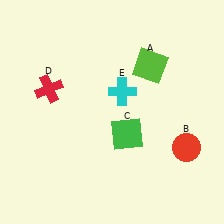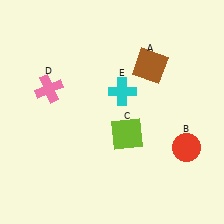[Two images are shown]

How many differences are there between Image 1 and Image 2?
There are 3 differences between the two images.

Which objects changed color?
A changed from lime to brown. C changed from green to lime. D changed from red to pink.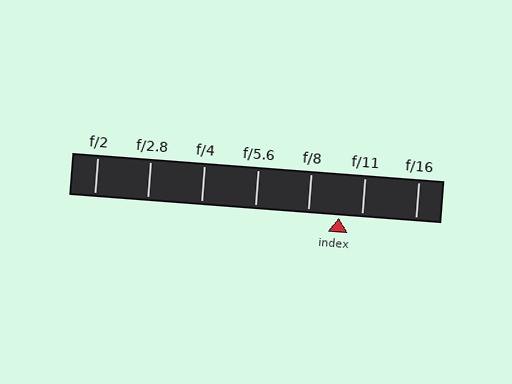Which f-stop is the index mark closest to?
The index mark is closest to f/11.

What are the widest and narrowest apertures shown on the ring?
The widest aperture shown is f/2 and the narrowest is f/16.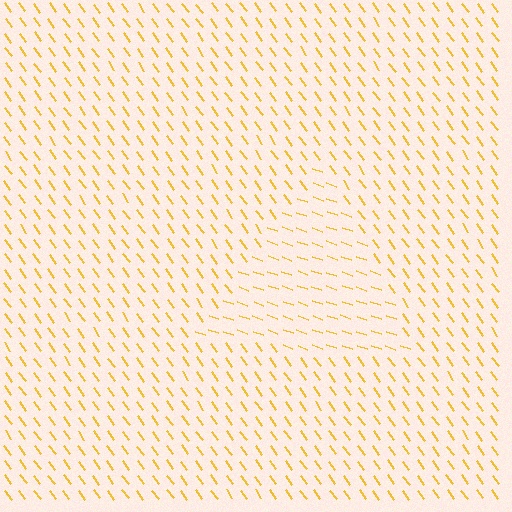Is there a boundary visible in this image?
Yes, there is a texture boundary formed by a change in line orientation.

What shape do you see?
I see a triangle.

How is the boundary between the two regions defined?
The boundary is defined purely by a change in line orientation (approximately 35 degrees difference). All lines are the same color and thickness.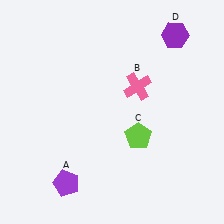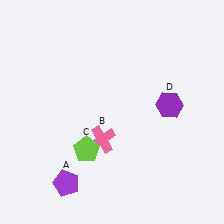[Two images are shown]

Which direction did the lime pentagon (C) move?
The lime pentagon (C) moved left.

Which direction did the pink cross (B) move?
The pink cross (B) moved down.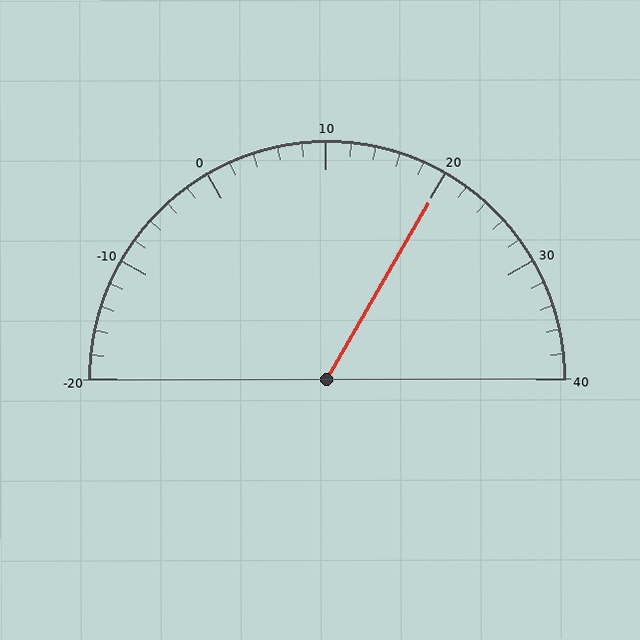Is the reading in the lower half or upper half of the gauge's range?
The reading is in the upper half of the range (-20 to 40).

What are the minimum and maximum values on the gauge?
The gauge ranges from -20 to 40.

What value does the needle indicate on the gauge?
The needle indicates approximately 20.